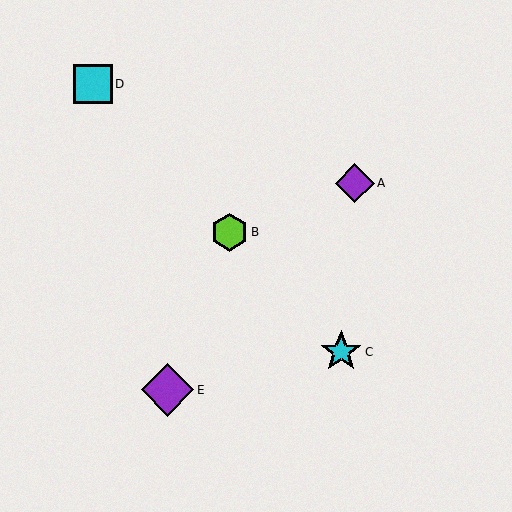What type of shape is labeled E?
Shape E is a purple diamond.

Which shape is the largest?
The purple diamond (labeled E) is the largest.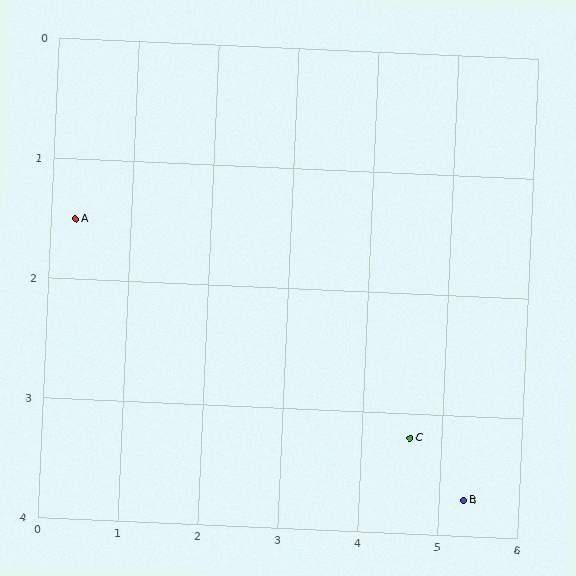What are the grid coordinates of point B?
Point B is at approximately (5.3, 3.7).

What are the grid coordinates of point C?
Point C is at approximately (4.6, 3.2).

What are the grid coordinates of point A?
Point A is at approximately (0.3, 1.5).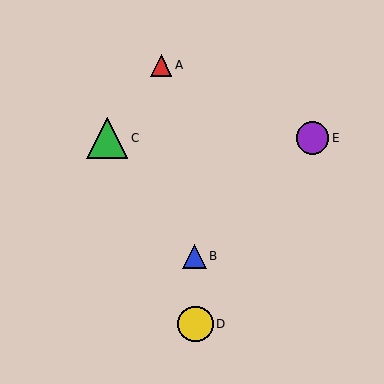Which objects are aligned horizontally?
Objects C, E are aligned horizontally.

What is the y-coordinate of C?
Object C is at y≈138.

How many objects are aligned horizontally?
2 objects (C, E) are aligned horizontally.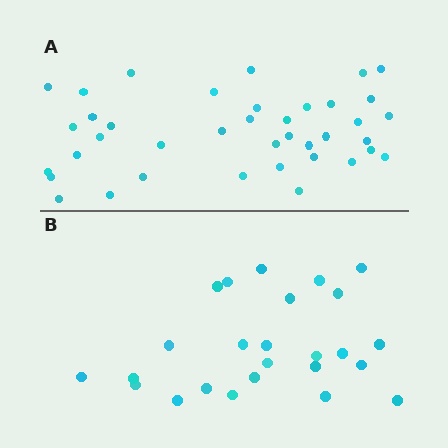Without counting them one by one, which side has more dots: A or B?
Region A (the top region) has more dots.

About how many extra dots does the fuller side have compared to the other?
Region A has approximately 15 more dots than region B.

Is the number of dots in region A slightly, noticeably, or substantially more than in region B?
Region A has substantially more. The ratio is roughly 1.6 to 1.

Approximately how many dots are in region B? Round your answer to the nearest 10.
About 20 dots. (The exact count is 25, which rounds to 20.)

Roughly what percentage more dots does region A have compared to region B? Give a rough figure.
About 55% more.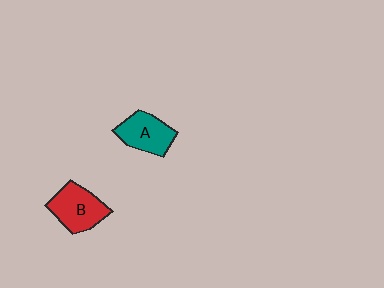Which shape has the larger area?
Shape B (red).